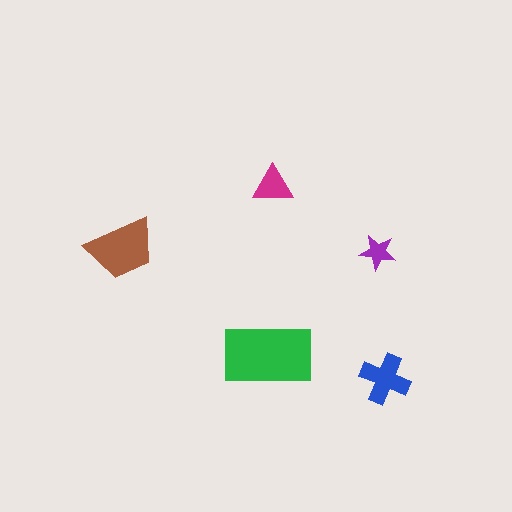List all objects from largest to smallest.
The green rectangle, the brown trapezoid, the blue cross, the magenta triangle, the purple star.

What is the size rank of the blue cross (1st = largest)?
3rd.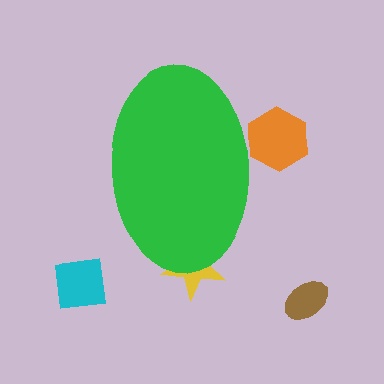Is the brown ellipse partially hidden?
No, the brown ellipse is fully visible.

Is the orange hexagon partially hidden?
Yes, the orange hexagon is partially hidden behind the green ellipse.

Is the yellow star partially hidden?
Yes, the yellow star is partially hidden behind the green ellipse.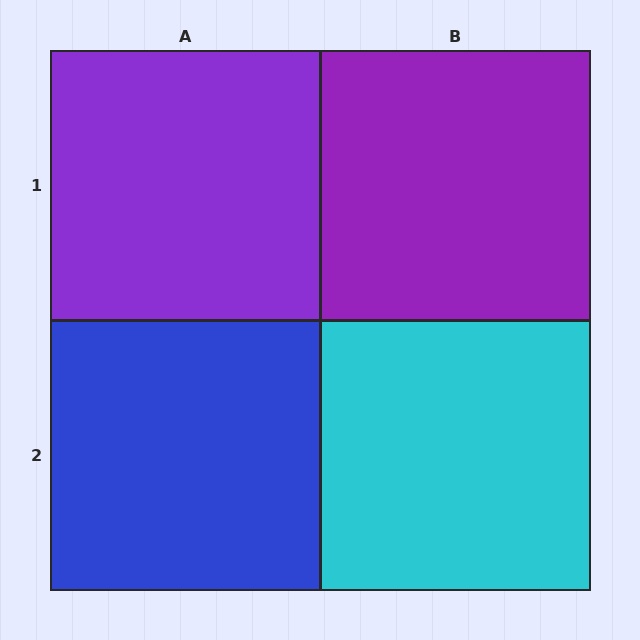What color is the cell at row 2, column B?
Cyan.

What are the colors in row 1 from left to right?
Purple, purple.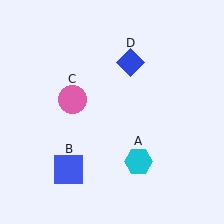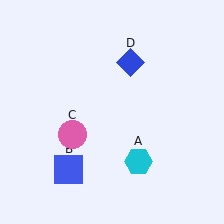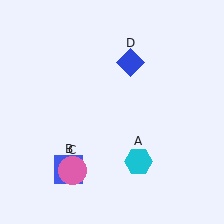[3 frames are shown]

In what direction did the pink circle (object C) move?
The pink circle (object C) moved down.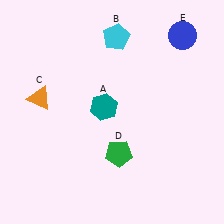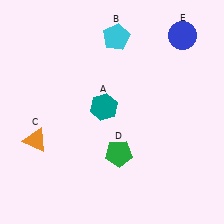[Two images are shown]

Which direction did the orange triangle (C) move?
The orange triangle (C) moved down.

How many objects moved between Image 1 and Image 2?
1 object moved between the two images.